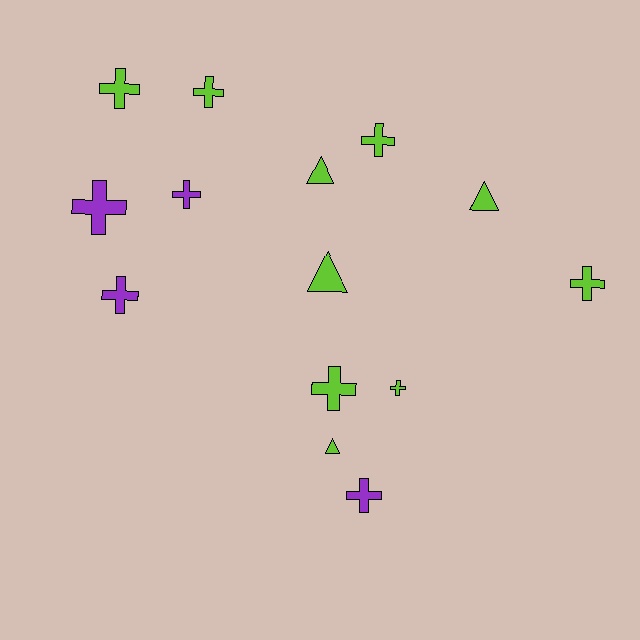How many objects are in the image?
There are 14 objects.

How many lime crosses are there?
There are 6 lime crosses.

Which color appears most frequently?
Lime, with 10 objects.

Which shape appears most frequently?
Cross, with 10 objects.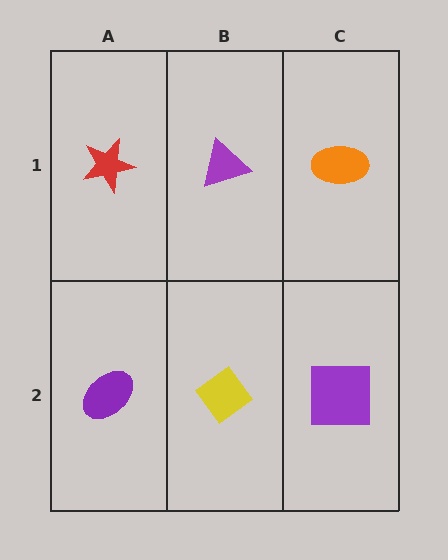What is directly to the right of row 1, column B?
An orange ellipse.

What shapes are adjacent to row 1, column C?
A purple square (row 2, column C), a purple triangle (row 1, column B).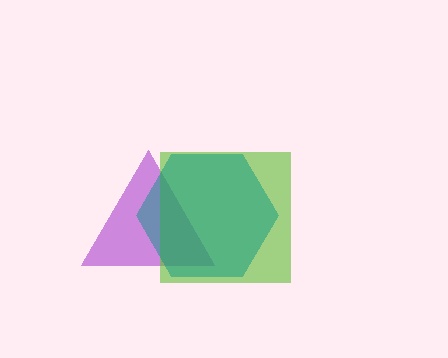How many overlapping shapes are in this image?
There are 3 overlapping shapes in the image.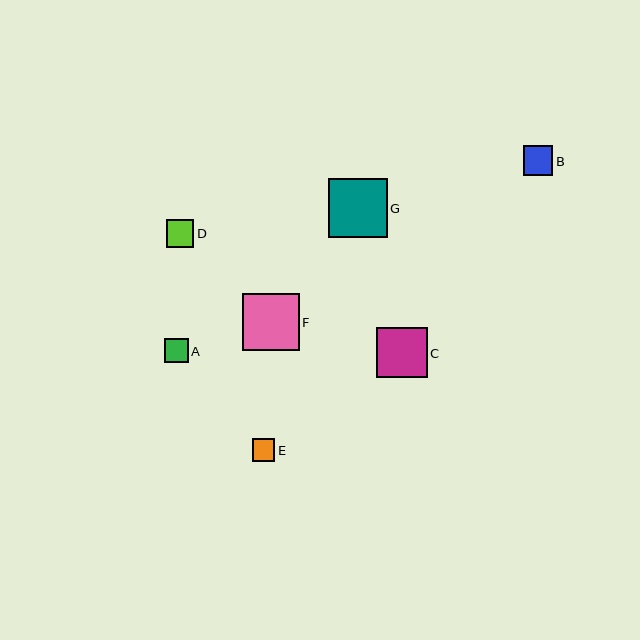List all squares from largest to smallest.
From largest to smallest: G, F, C, B, D, A, E.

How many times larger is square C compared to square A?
Square C is approximately 2.1 times the size of square A.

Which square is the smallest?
Square E is the smallest with a size of approximately 23 pixels.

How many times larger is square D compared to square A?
Square D is approximately 1.1 times the size of square A.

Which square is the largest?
Square G is the largest with a size of approximately 58 pixels.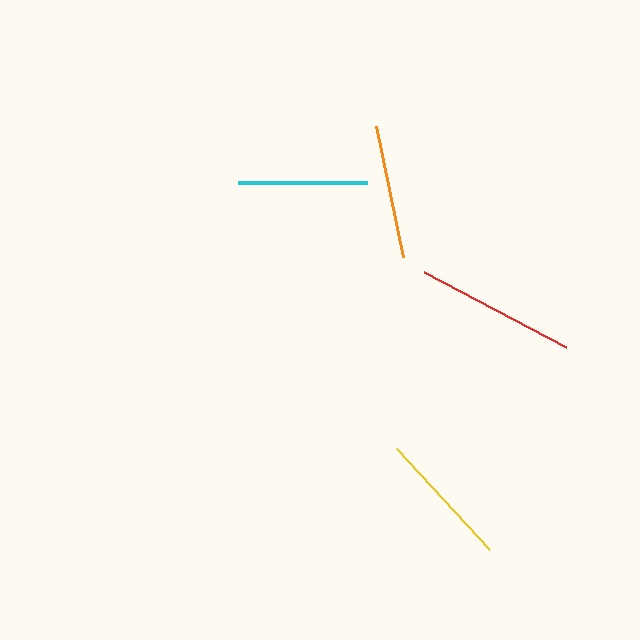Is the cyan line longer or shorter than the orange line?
The orange line is longer than the cyan line.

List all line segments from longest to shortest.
From longest to shortest: red, yellow, orange, cyan.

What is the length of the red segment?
The red segment is approximately 161 pixels long.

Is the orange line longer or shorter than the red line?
The red line is longer than the orange line.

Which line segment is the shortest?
The cyan line is the shortest at approximately 129 pixels.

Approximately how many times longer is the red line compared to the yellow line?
The red line is approximately 1.2 times the length of the yellow line.